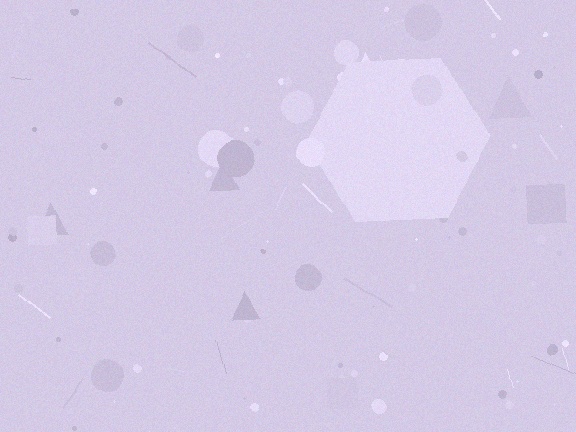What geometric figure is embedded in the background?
A hexagon is embedded in the background.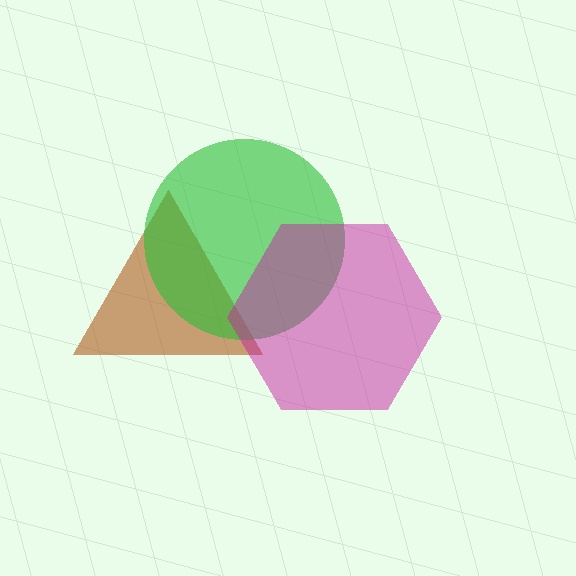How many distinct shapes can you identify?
There are 3 distinct shapes: a brown triangle, a green circle, a magenta hexagon.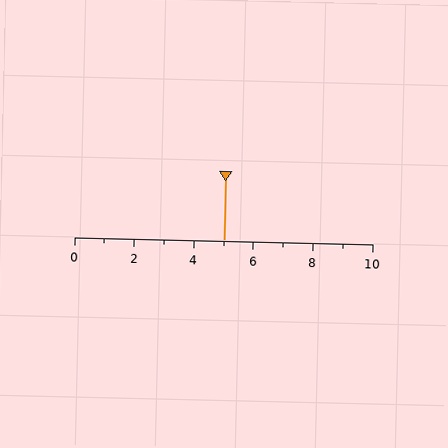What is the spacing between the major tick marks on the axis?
The major ticks are spaced 2 apart.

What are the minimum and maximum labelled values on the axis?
The axis runs from 0 to 10.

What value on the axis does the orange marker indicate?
The marker indicates approximately 5.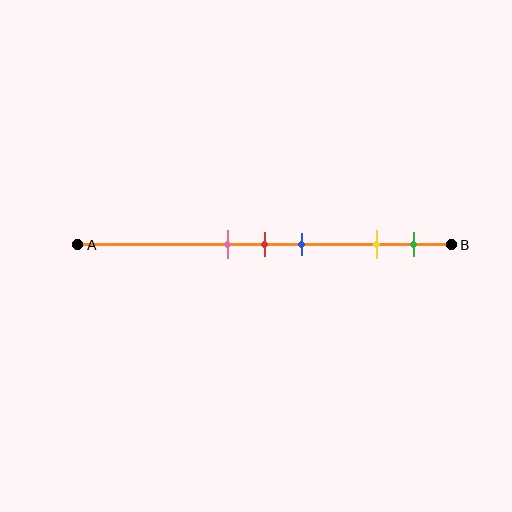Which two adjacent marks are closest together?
The pink and red marks are the closest adjacent pair.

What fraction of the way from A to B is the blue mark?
The blue mark is approximately 60% (0.6) of the way from A to B.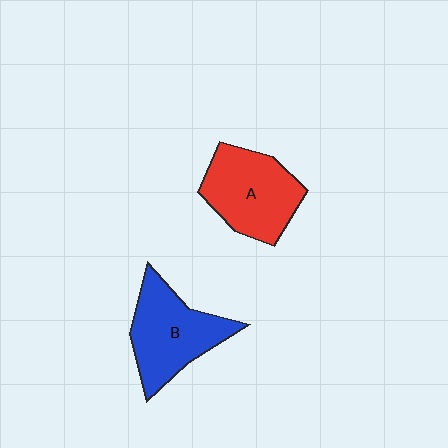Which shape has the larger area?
Shape B (blue).